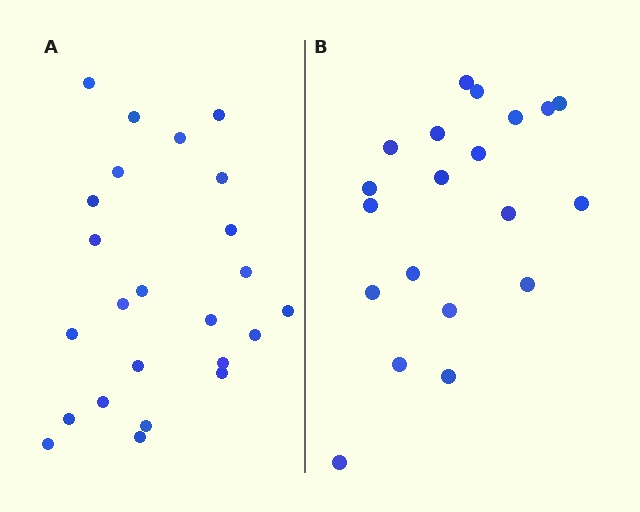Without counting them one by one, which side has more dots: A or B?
Region A (the left region) has more dots.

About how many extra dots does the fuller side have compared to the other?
Region A has about 4 more dots than region B.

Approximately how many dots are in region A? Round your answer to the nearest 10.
About 20 dots. (The exact count is 24, which rounds to 20.)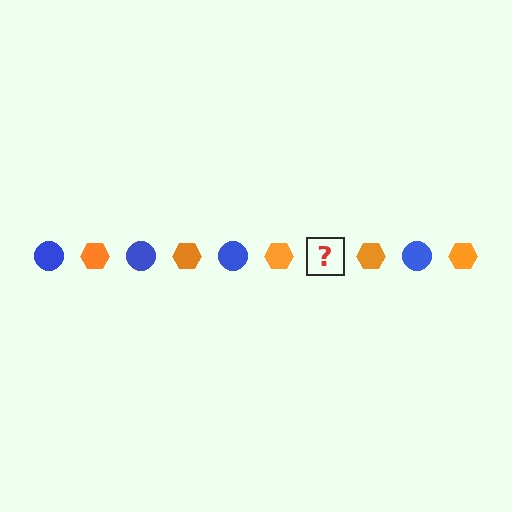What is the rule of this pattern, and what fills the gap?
The rule is that the pattern alternates between blue circle and orange hexagon. The gap should be filled with a blue circle.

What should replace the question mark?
The question mark should be replaced with a blue circle.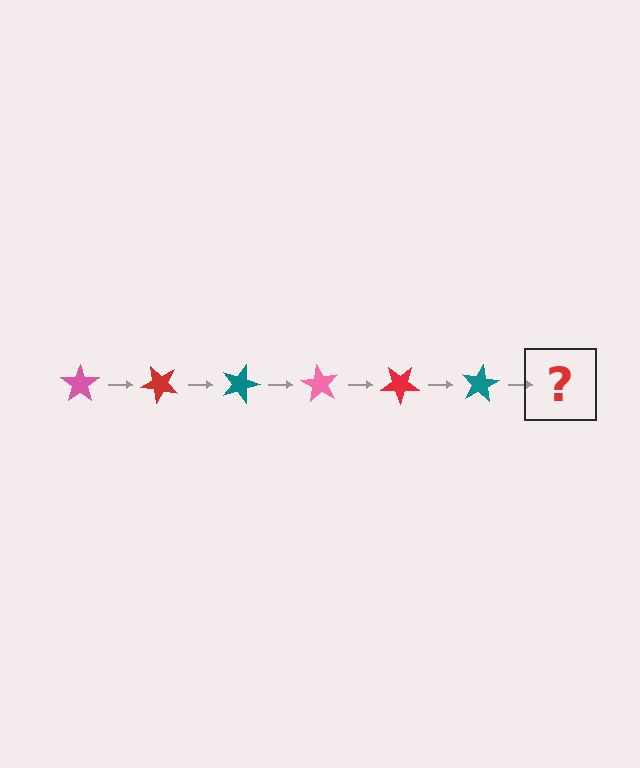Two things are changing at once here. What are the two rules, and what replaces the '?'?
The two rules are that it rotates 45 degrees each step and the color cycles through pink, red, and teal. The '?' should be a pink star, rotated 270 degrees from the start.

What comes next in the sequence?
The next element should be a pink star, rotated 270 degrees from the start.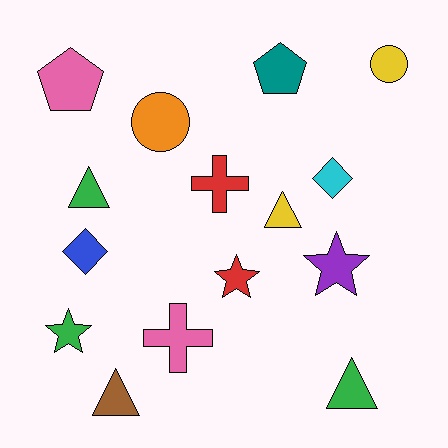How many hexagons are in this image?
There are no hexagons.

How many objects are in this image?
There are 15 objects.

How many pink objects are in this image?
There are 2 pink objects.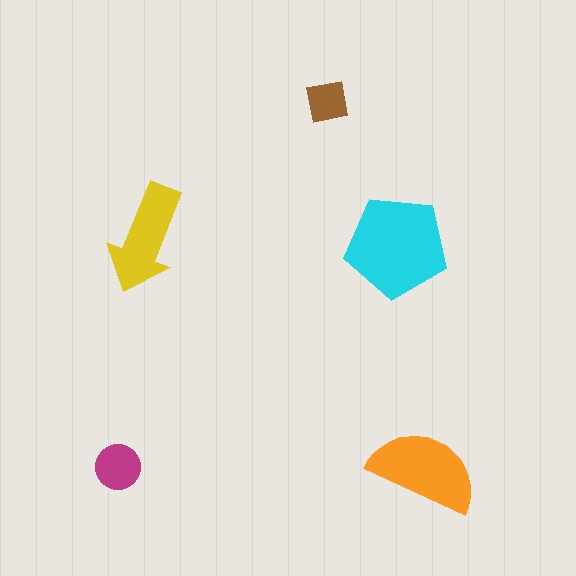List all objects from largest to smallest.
The cyan pentagon, the orange semicircle, the yellow arrow, the magenta circle, the brown square.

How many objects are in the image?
There are 5 objects in the image.